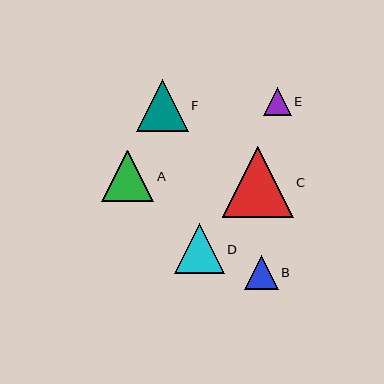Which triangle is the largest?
Triangle C is the largest with a size of approximately 71 pixels.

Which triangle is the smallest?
Triangle E is the smallest with a size of approximately 28 pixels.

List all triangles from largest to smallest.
From largest to smallest: C, F, A, D, B, E.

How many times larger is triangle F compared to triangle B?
Triangle F is approximately 1.5 times the size of triangle B.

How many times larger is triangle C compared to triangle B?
Triangle C is approximately 2.1 times the size of triangle B.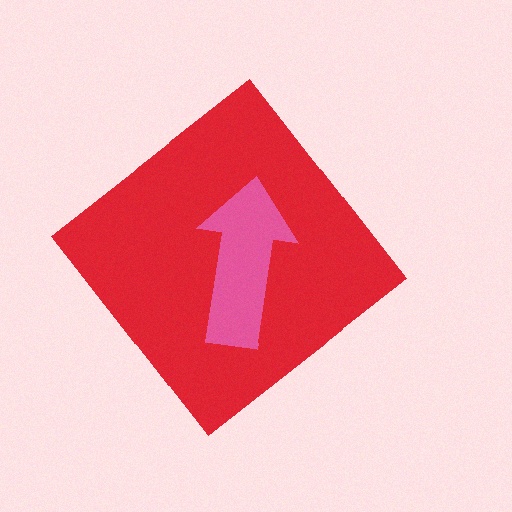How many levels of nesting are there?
2.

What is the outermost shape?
The red diamond.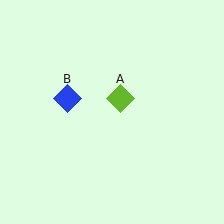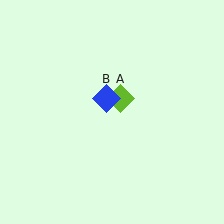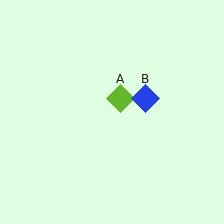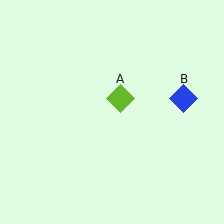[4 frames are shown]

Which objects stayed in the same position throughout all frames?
Lime diamond (object A) remained stationary.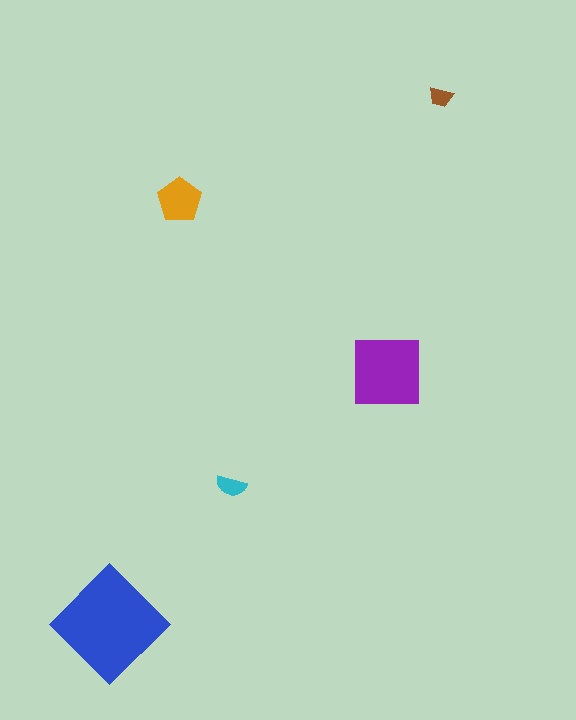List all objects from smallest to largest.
The brown trapezoid, the cyan semicircle, the orange pentagon, the purple square, the blue diamond.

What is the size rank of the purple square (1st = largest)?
2nd.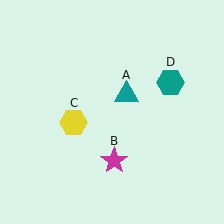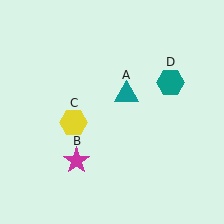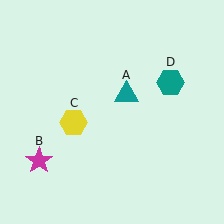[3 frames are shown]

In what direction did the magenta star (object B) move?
The magenta star (object B) moved left.